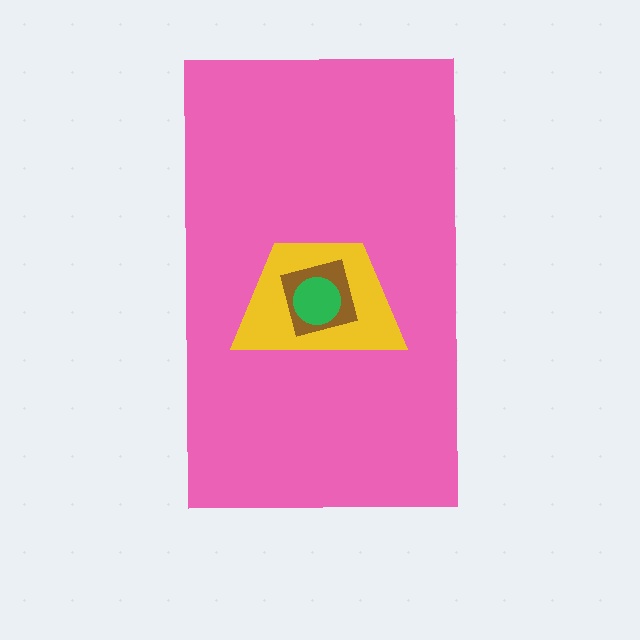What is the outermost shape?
The pink rectangle.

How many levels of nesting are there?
4.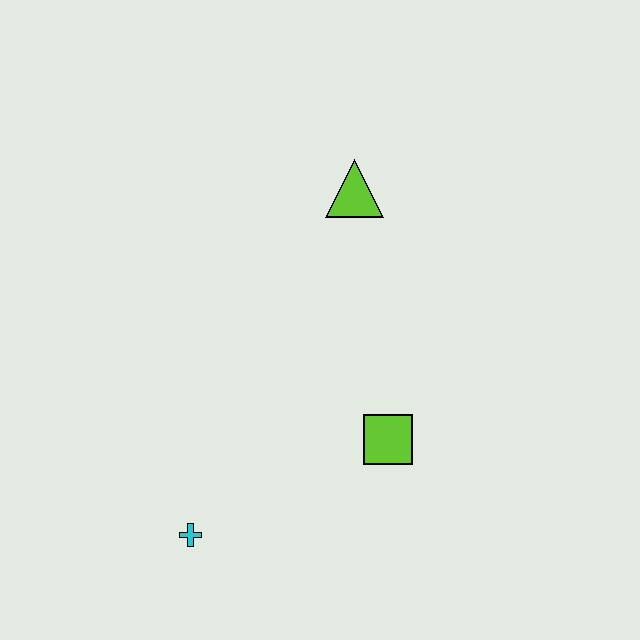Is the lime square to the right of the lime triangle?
Yes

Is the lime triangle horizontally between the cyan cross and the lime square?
Yes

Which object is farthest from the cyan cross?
The lime triangle is farthest from the cyan cross.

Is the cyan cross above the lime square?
No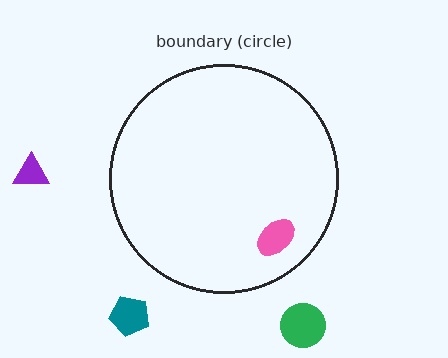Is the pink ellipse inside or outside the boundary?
Inside.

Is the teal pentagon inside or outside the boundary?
Outside.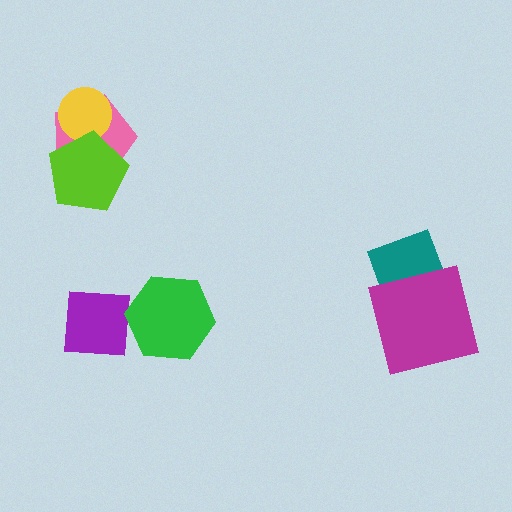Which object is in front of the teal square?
The magenta square is in front of the teal square.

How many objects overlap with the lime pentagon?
2 objects overlap with the lime pentagon.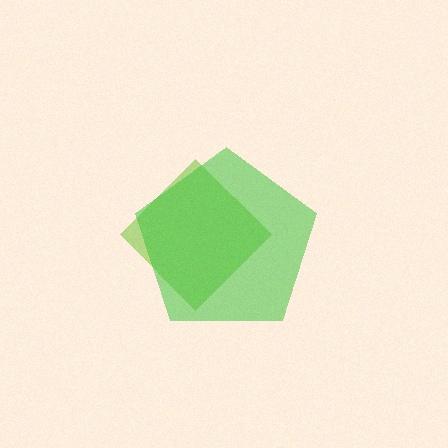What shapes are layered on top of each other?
The layered shapes are: a lime diamond, a green pentagon.